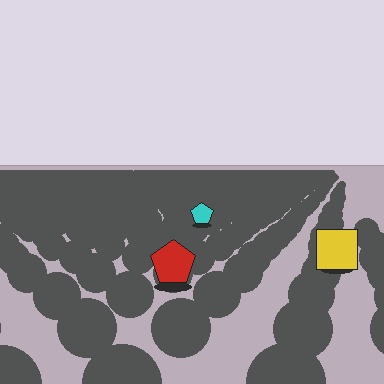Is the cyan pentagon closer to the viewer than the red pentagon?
No. The red pentagon is closer — you can tell from the texture gradient: the ground texture is coarser near it.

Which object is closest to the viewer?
The red pentagon is closest. The texture marks near it are larger and more spread out.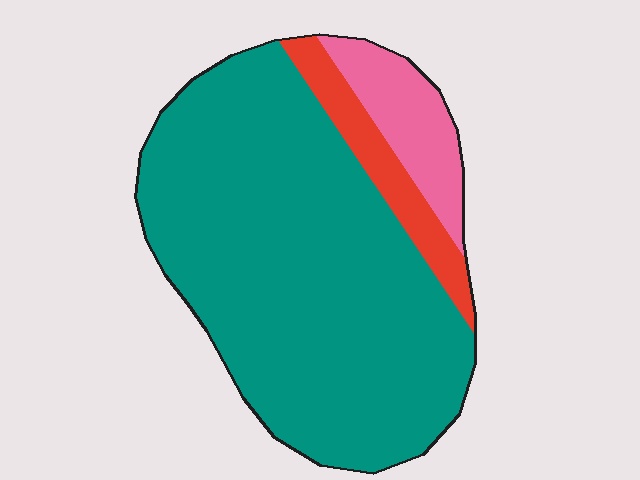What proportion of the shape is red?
Red covers about 10% of the shape.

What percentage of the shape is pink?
Pink covers around 10% of the shape.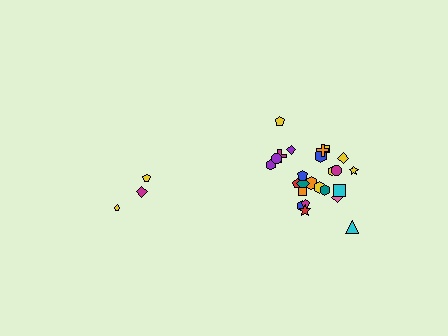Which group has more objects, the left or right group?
The right group.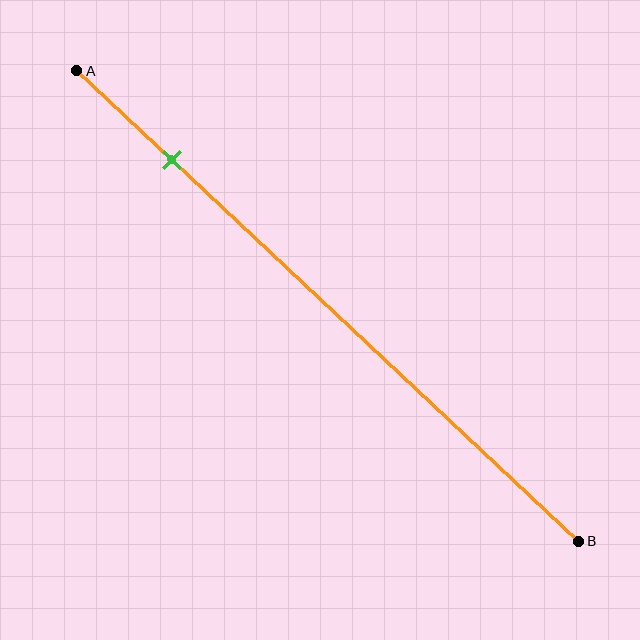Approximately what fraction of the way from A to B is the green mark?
The green mark is approximately 20% of the way from A to B.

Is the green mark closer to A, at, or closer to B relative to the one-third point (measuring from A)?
The green mark is closer to point A than the one-third point of segment AB.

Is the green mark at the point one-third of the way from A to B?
No, the mark is at about 20% from A, not at the 33% one-third point.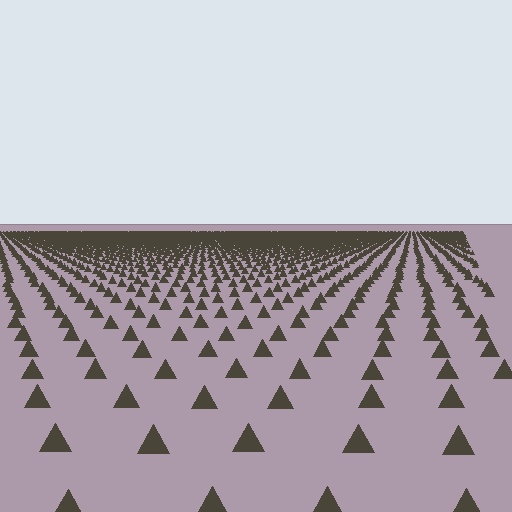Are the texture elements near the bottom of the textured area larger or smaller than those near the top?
Larger. Near the bottom, elements are closer to the viewer and appear at a bigger on-screen size.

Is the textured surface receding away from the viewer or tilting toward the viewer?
The surface is receding away from the viewer. Texture elements get smaller and denser toward the top.